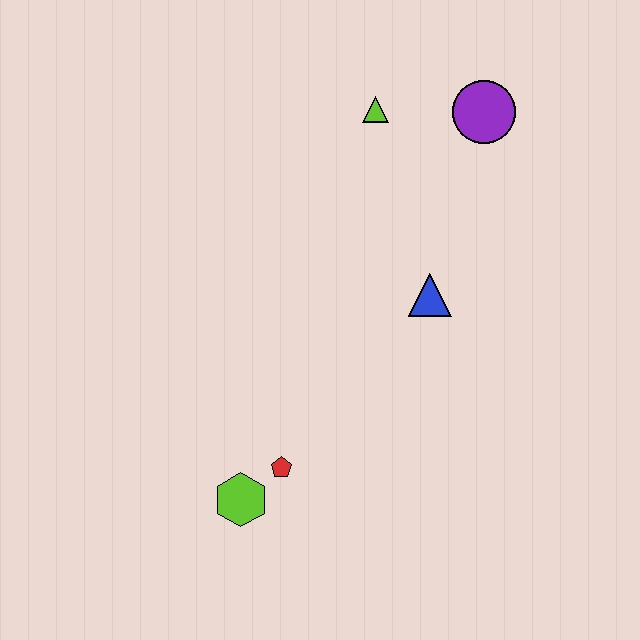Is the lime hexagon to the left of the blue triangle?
Yes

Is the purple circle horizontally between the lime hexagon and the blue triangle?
No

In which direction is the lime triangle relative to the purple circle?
The lime triangle is to the left of the purple circle.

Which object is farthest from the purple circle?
The lime hexagon is farthest from the purple circle.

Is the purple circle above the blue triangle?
Yes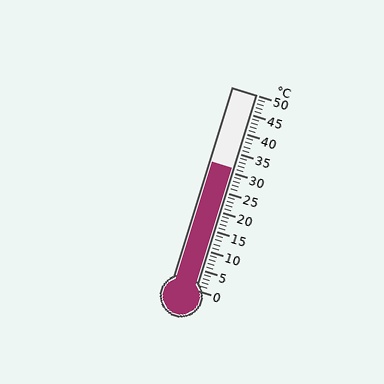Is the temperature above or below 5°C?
The temperature is above 5°C.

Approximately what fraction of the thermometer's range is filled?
The thermometer is filled to approximately 60% of its range.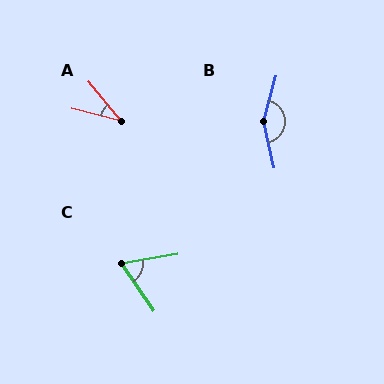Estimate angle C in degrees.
Approximately 65 degrees.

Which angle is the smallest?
A, at approximately 37 degrees.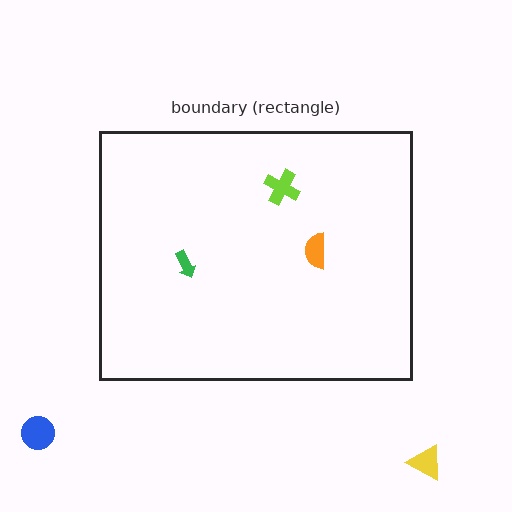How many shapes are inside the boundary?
3 inside, 2 outside.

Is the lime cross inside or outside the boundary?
Inside.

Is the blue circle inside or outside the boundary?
Outside.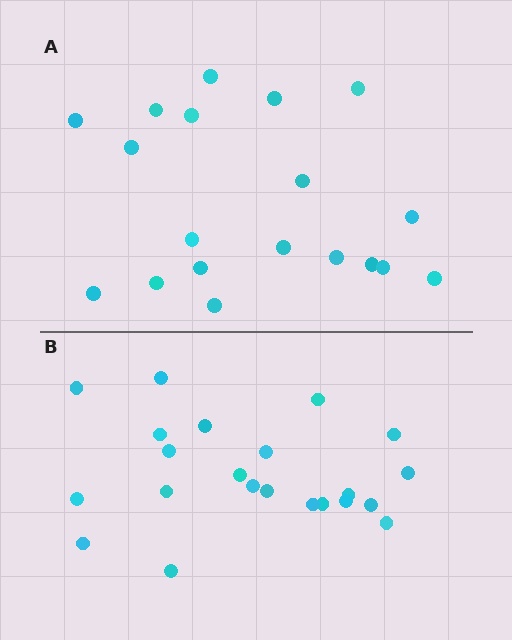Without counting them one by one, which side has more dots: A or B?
Region B (the bottom region) has more dots.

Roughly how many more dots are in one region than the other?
Region B has just a few more — roughly 2 or 3 more dots than region A.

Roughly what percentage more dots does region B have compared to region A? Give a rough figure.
About 15% more.